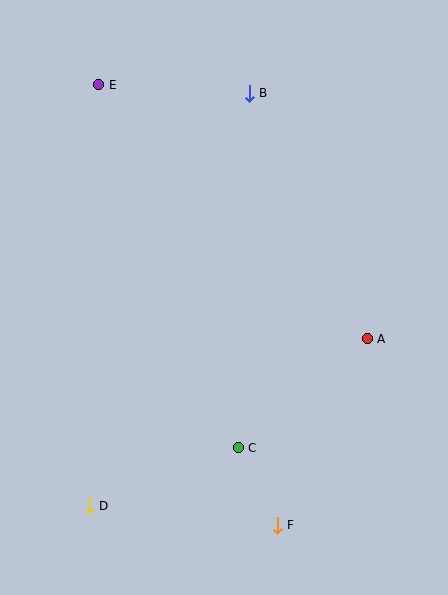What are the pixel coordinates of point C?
Point C is at (238, 448).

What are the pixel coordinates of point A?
Point A is at (367, 339).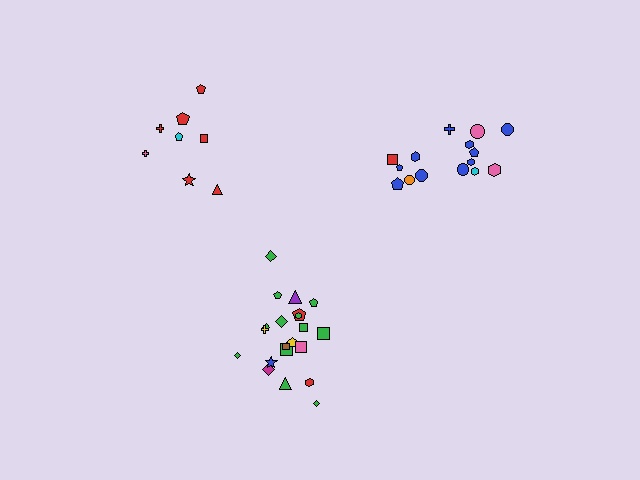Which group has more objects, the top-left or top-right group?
The top-right group.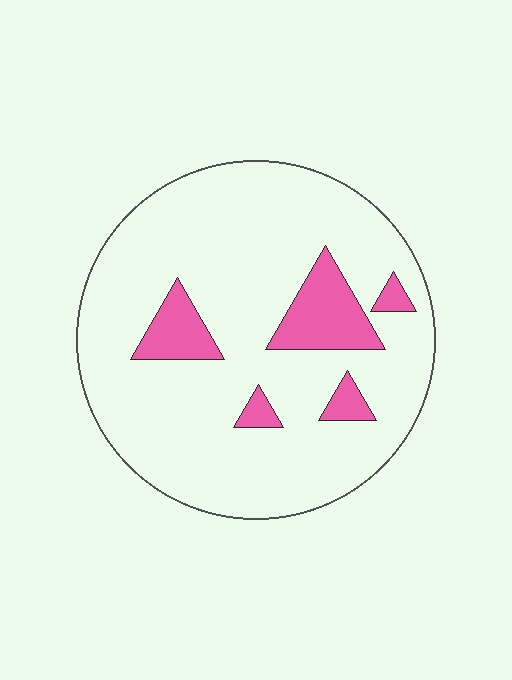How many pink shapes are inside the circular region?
5.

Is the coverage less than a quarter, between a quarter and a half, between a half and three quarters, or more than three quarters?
Less than a quarter.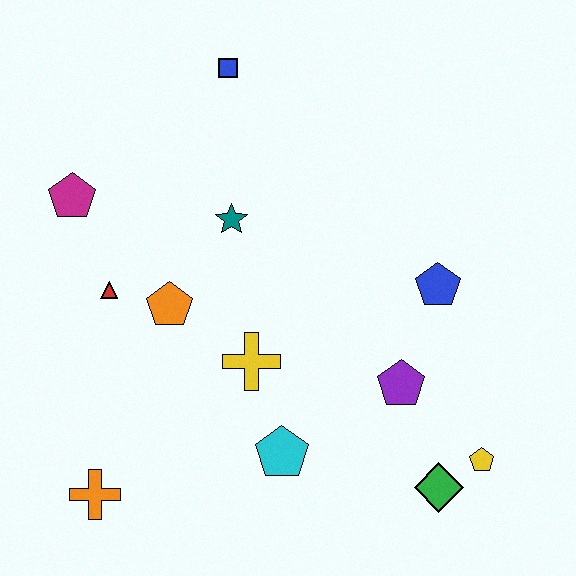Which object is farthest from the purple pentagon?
The magenta pentagon is farthest from the purple pentagon.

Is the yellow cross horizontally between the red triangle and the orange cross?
No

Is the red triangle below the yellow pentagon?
No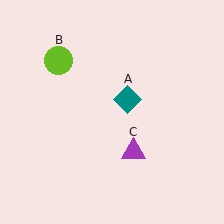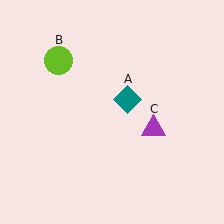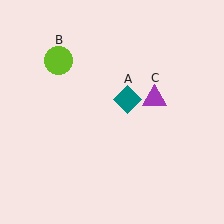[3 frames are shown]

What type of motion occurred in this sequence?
The purple triangle (object C) rotated counterclockwise around the center of the scene.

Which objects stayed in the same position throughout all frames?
Teal diamond (object A) and lime circle (object B) remained stationary.